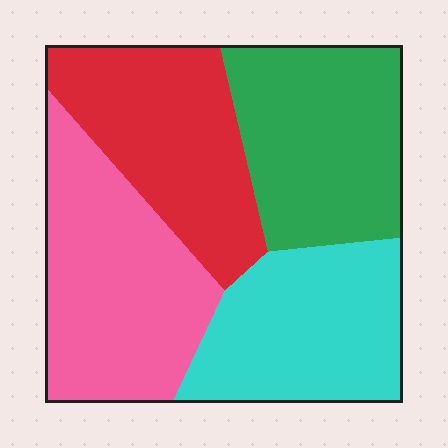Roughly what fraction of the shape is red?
Red covers roughly 25% of the shape.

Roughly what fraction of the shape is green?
Green covers 25% of the shape.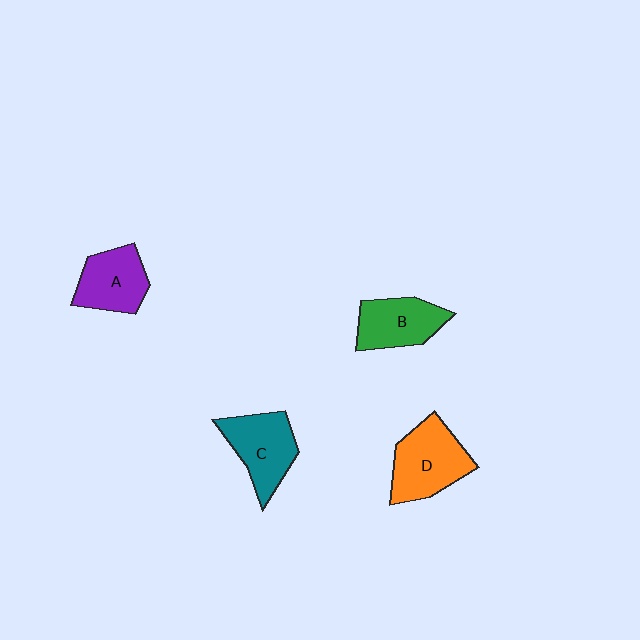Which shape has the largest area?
Shape D (orange).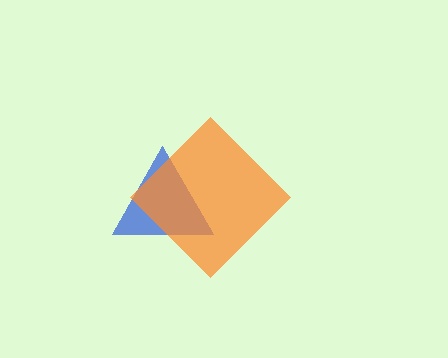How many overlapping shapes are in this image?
There are 2 overlapping shapes in the image.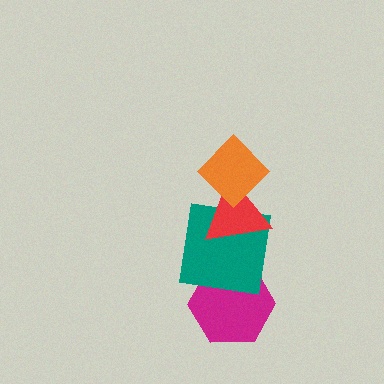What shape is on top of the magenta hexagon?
The teal square is on top of the magenta hexagon.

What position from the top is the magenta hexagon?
The magenta hexagon is 4th from the top.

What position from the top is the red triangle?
The red triangle is 2nd from the top.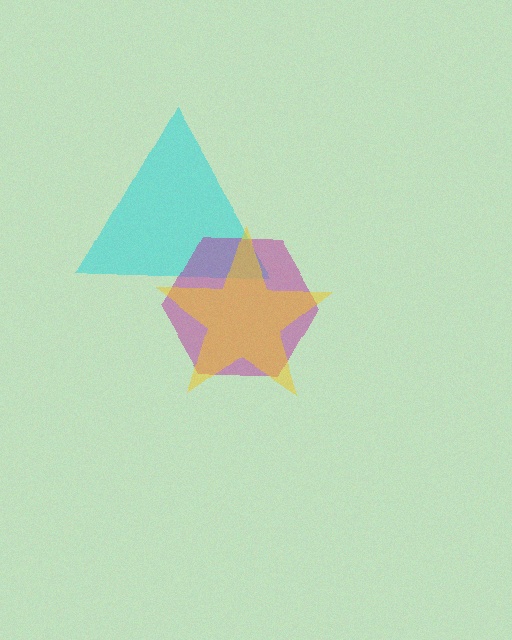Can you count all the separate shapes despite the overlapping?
Yes, there are 3 separate shapes.